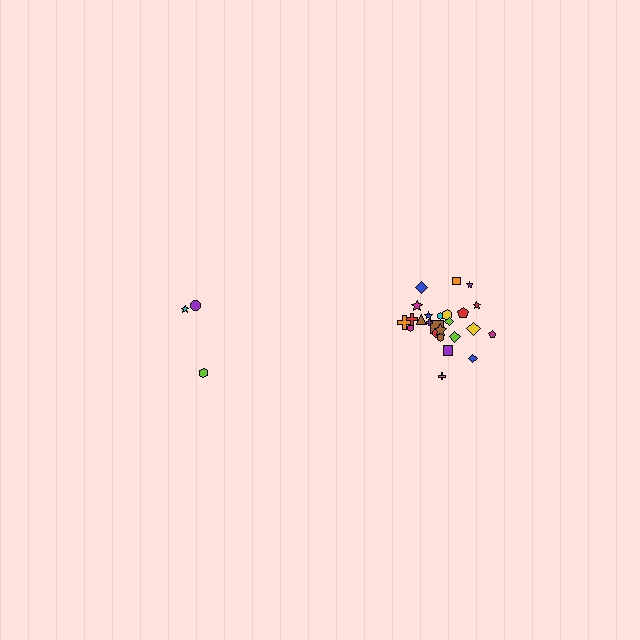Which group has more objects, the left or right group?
The right group.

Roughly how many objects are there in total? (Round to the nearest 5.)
Roughly 30 objects in total.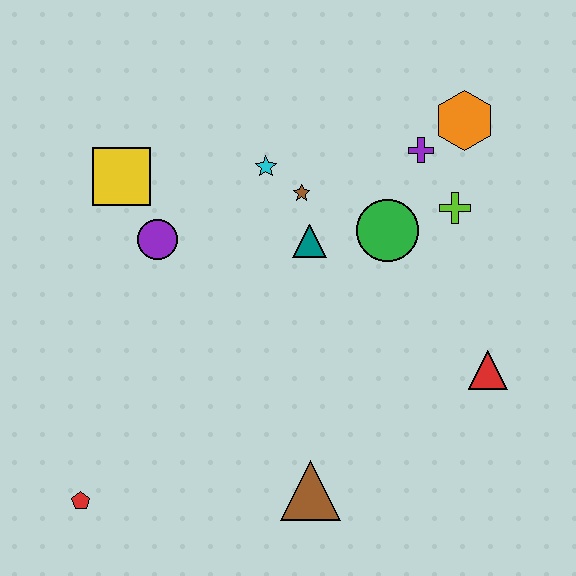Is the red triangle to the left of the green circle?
No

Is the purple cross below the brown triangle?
No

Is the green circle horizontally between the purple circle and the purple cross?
Yes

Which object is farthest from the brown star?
The red pentagon is farthest from the brown star.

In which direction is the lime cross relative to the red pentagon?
The lime cross is to the right of the red pentagon.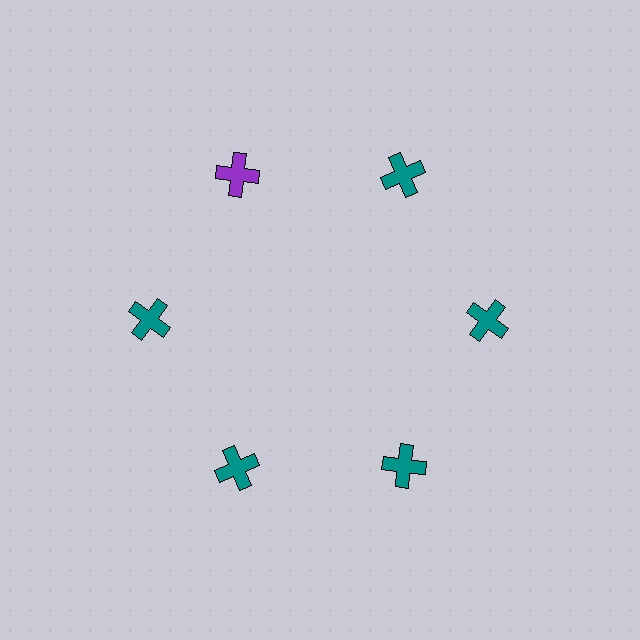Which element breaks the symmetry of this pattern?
The purple cross at roughly the 11 o'clock position breaks the symmetry. All other shapes are teal crosses.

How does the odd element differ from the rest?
It has a different color: purple instead of teal.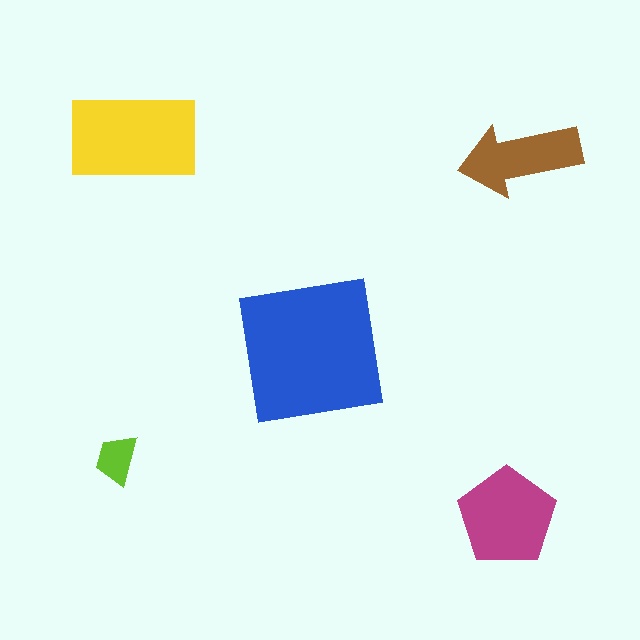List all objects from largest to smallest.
The blue square, the yellow rectangle, the magenta pentagon, the brown arrow, the lime trapezoid.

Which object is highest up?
The yellow rectangle is topmost.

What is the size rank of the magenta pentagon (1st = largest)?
3rd.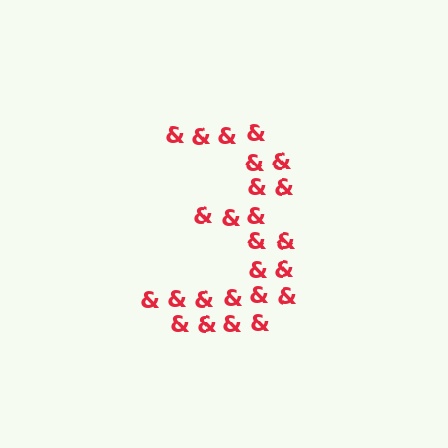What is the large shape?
The large shape is the digit 3.